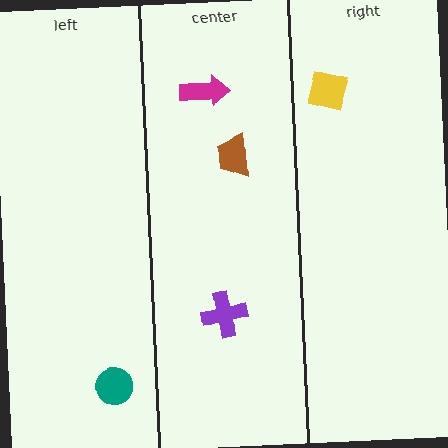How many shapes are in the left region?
1.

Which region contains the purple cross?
The center region.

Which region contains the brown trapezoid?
The center region.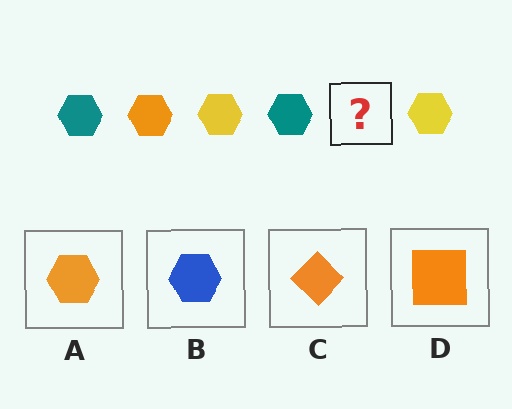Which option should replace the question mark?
Option A.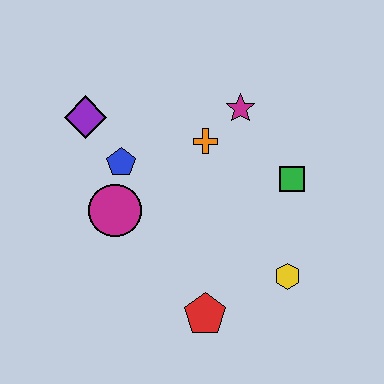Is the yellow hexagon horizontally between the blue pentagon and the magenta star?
No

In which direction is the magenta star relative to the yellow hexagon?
The magenta star is above the yellow hexagon.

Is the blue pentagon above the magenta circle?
Yes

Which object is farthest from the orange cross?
The red pentagon is farthest from the orange cross.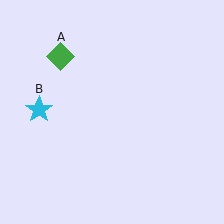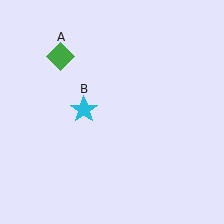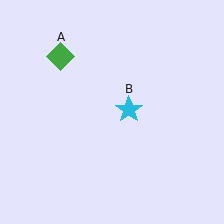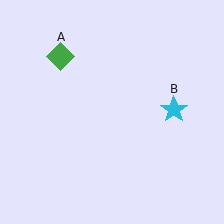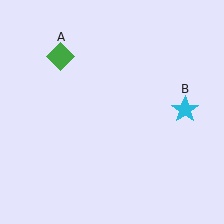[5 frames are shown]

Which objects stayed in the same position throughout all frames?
Green diamond (object A) remained stationary.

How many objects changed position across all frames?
1 object changed position: cyan star (object B).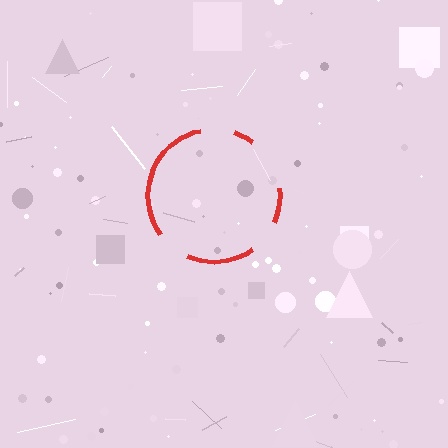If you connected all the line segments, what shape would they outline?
They would outline a circle.